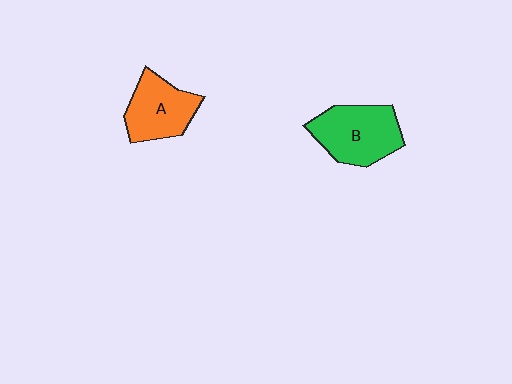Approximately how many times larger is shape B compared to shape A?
Approximately 1.2 times.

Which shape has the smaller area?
Shape A (orange).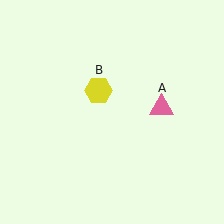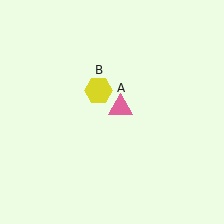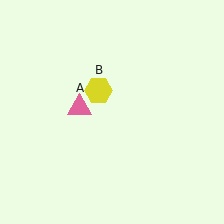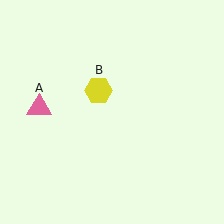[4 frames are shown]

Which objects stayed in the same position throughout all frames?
Yellow hexagon (object B) remained stationary.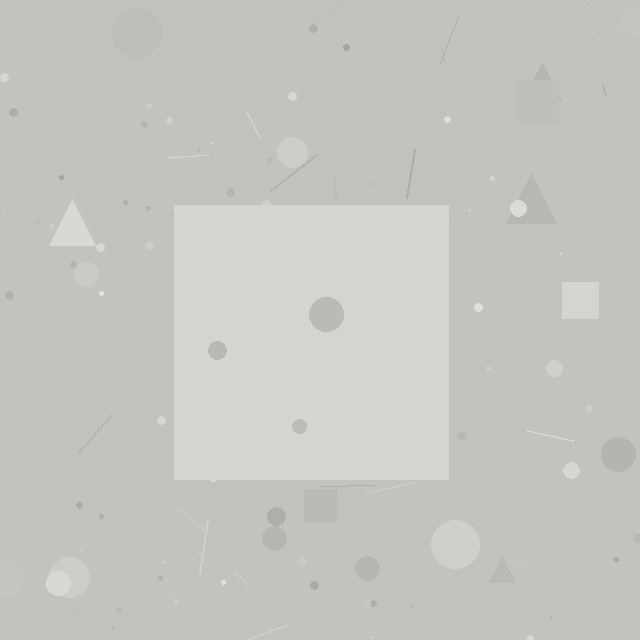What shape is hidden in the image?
A square is hidden in the image.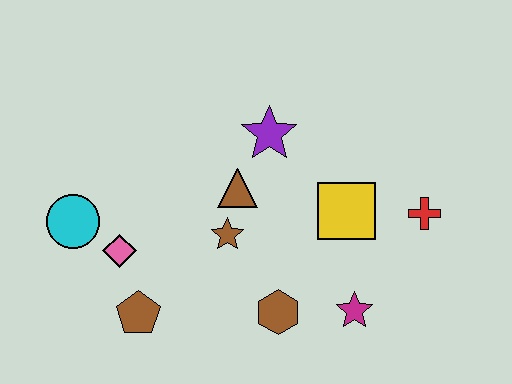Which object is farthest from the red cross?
The cyan circle is farthest from the red cross.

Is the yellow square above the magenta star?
Yes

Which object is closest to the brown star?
The brown triangle is closest to the brown star.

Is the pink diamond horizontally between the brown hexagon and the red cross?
No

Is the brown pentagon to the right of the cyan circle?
Yes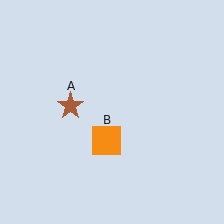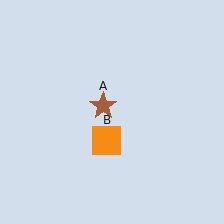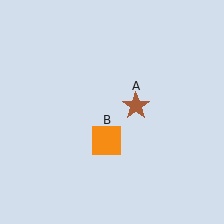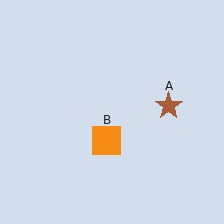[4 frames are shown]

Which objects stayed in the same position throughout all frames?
Orange square (object B) remained stationary.